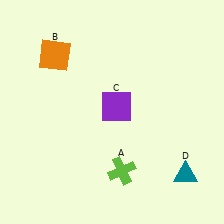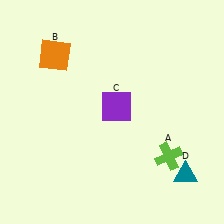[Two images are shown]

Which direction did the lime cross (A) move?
The lime cross (A) moved right.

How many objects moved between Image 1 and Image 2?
1 object moved between the two images.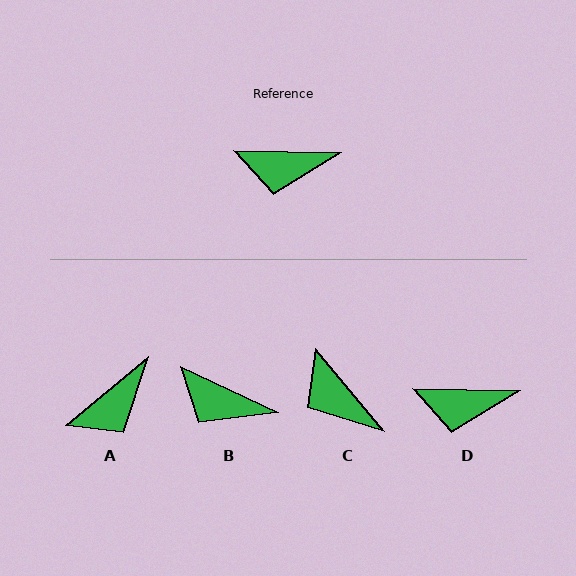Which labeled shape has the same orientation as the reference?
D.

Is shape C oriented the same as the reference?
No, it is off by about 49 degrees.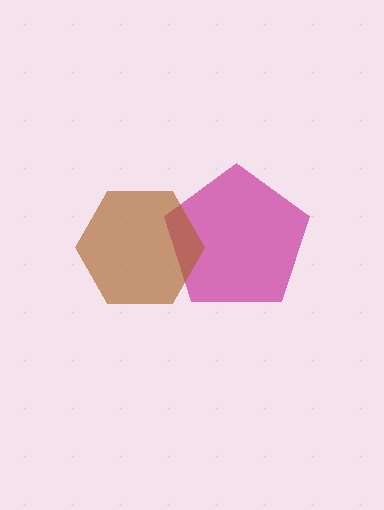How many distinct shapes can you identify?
There are 2 distinct shapes: a magenta pentagon, a brown hexagon.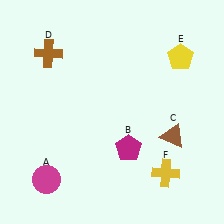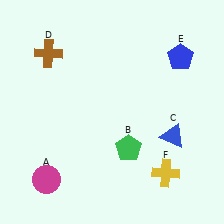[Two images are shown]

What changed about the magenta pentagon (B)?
In Image 1, B is magenta. In Image 2, it changed to green.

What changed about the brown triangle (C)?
In Image 1, C is brown. In Image 2, it changed to blue.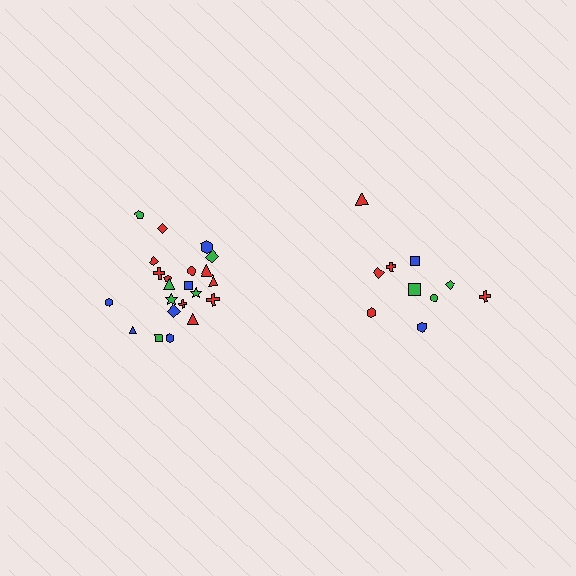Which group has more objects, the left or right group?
The left group.